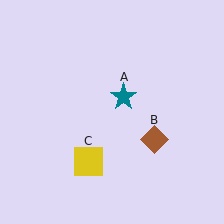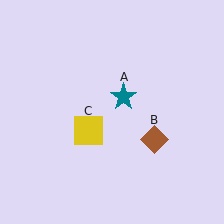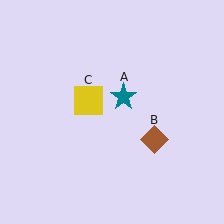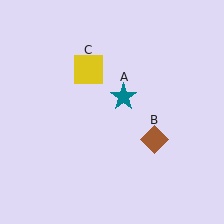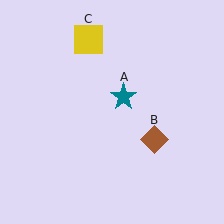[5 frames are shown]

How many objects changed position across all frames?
1 object changed position: yellow square (object C).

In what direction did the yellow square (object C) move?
The yellow square (object C) moved up.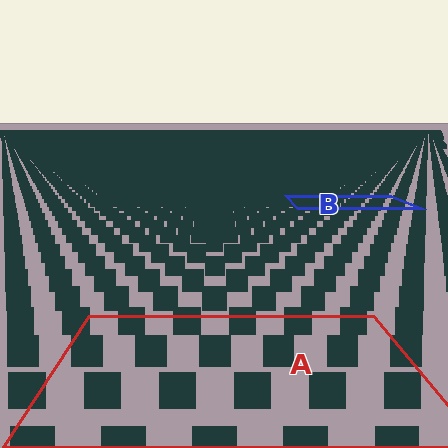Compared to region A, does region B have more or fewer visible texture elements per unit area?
Region B has more texture elements per unit area — they are packed more densely because it is farther away.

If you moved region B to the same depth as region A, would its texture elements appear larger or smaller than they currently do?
They would appear larger. At a closer depth, the same texture elements are projected at a bigger on-screen size.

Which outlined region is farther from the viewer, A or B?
Region B is farther from the viewer — the texture elements inside it appear smaller and more densely packed.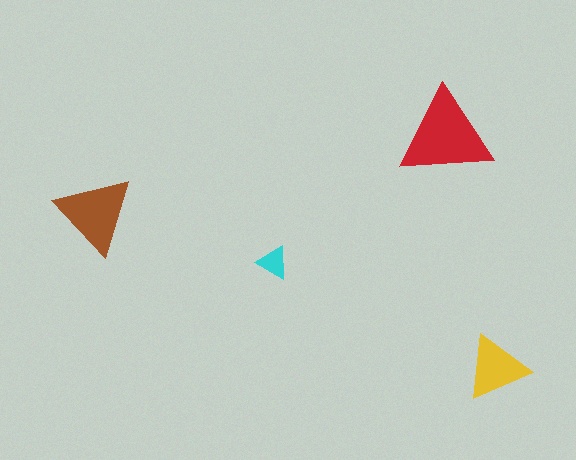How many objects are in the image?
There are 4 objects in the image.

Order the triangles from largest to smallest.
the red one, the brown one, the yellow one, the cyan one.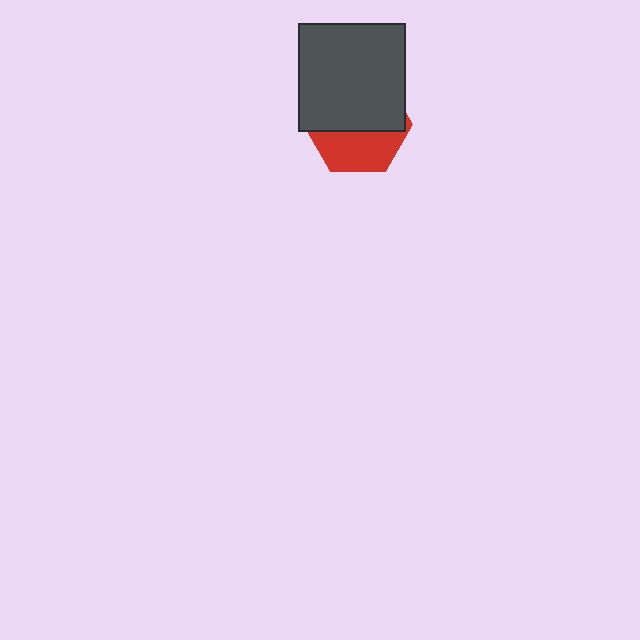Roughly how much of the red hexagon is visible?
A small part of it is visible (roughly 42%).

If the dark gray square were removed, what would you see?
You would see the complete red hexagon.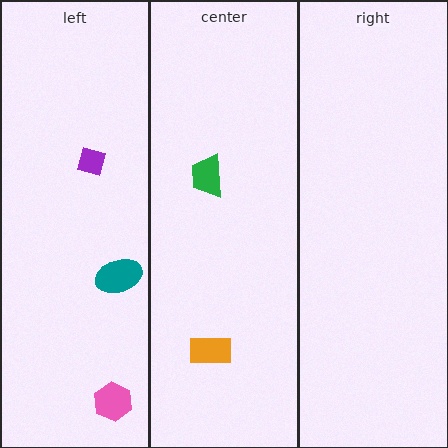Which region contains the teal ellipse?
The left region.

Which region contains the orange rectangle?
The center region.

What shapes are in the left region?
The purple diamond, the pink hexagon, the teal ellipse.